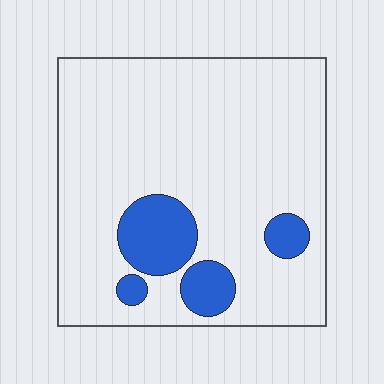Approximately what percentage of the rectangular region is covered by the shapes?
Approximately 15%.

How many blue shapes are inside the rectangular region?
4.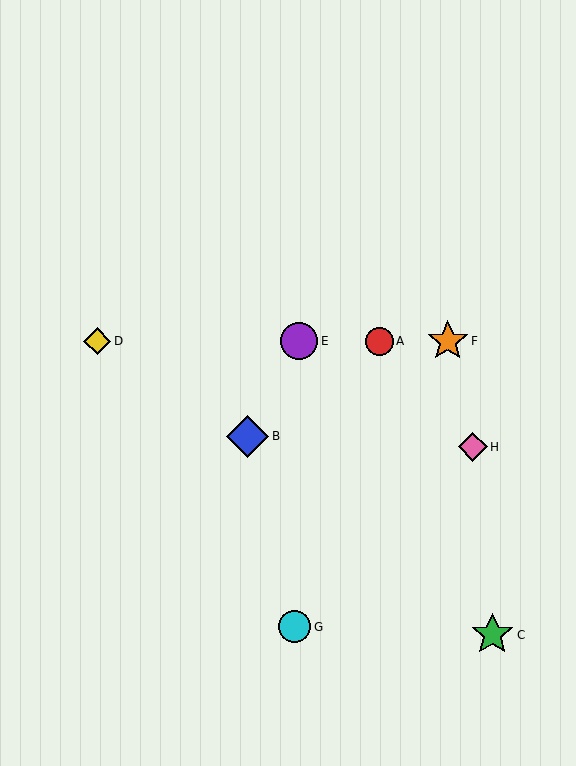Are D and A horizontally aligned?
Yes, both are at y≈341.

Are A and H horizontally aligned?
No, A is at y≈341 and H is at y≈447.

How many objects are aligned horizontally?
4 objects (A, D, E, F) are aligned horizontally.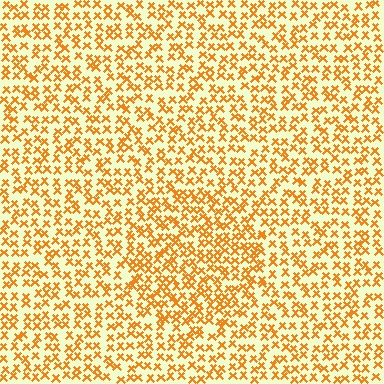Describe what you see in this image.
The image contains small orange elements arranged at two different densities. A circle-shaped region is visible where the elements are more densely packed than the surrounding area.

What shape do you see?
I see a circle.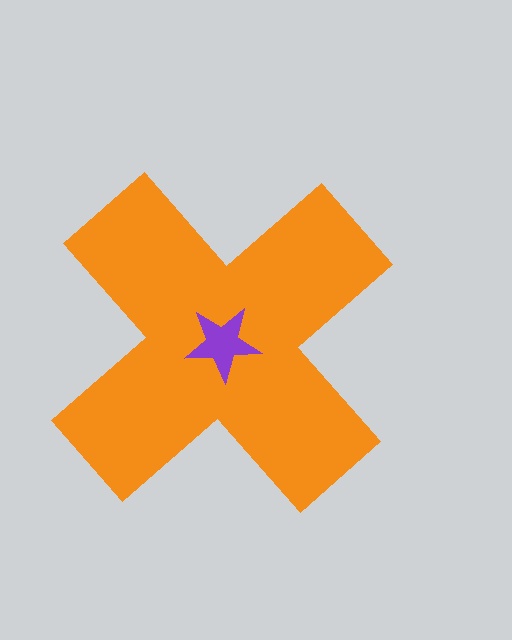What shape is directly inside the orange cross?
The purple star.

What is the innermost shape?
The purple star.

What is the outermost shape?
The orange cross.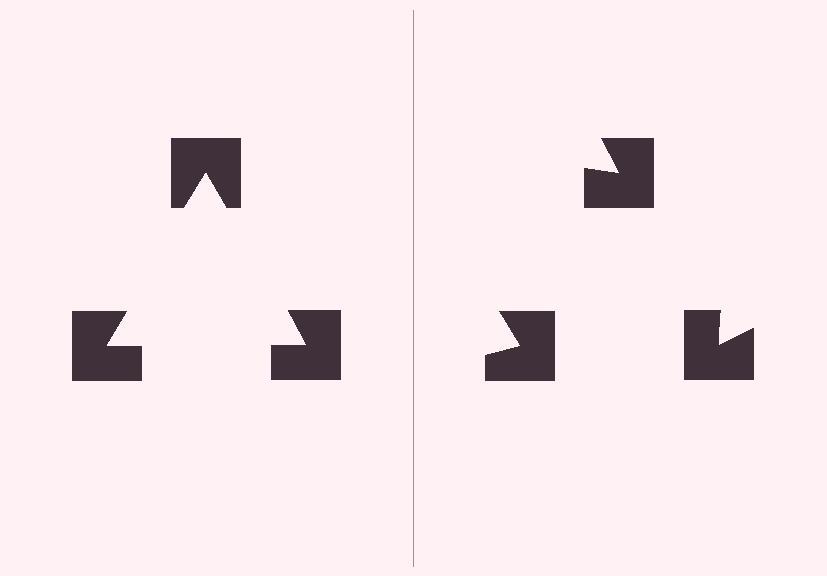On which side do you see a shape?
An illusory triangle appears on the left side. On the right side the wedge cuts are rotated, so no coherent shape forms.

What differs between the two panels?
The notched squares are positioned identically on both sides; only the wedge orientations differ. On the left they align to a triangle; on the right they are misaligned.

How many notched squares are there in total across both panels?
6 — 3 on each side.